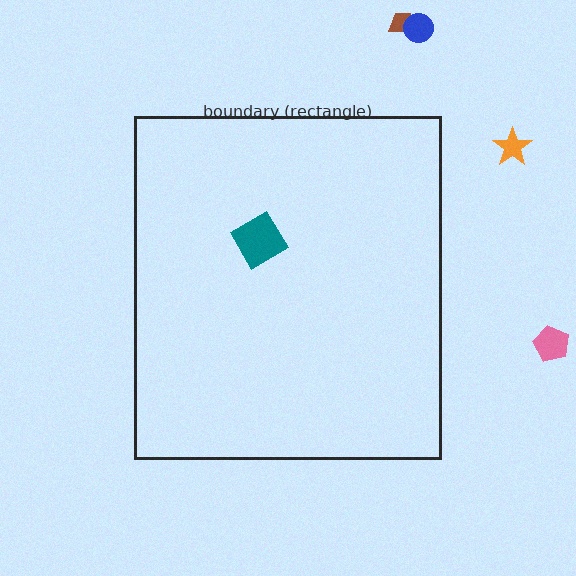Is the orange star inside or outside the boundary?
Outside.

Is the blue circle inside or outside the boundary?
Outside.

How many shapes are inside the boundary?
1 inside, 4 outside.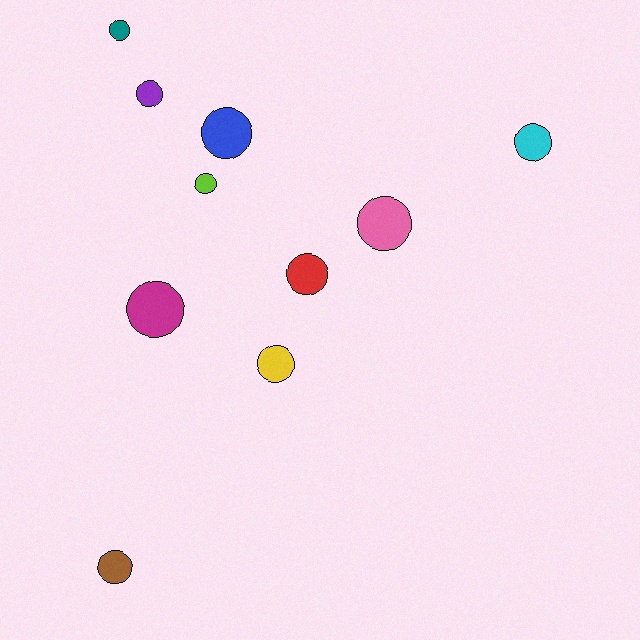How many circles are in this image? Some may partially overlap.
There are 10 circles.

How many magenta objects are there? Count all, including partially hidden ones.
There is 1 magenta object.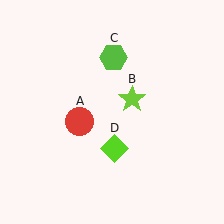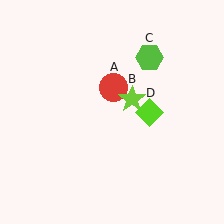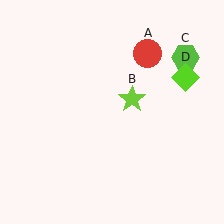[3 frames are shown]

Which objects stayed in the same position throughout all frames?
Lime star (object B) remained stationary.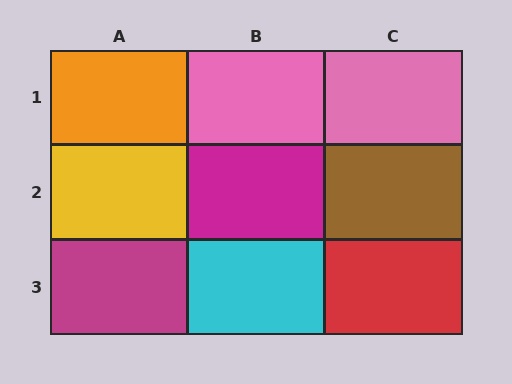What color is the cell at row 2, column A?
Yellow.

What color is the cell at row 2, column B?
Magenta.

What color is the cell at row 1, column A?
Orange.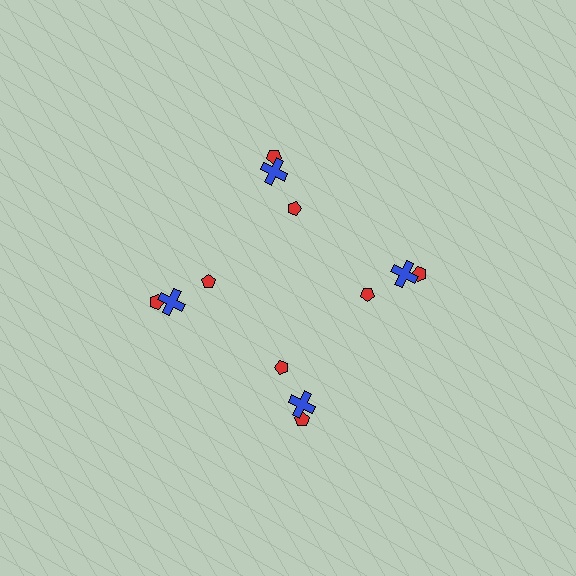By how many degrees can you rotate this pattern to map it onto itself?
The pattern maps onto itself every 90 degrees of rotation.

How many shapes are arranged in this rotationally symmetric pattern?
There are 12 shapes, arranged in 4 groups of 3.